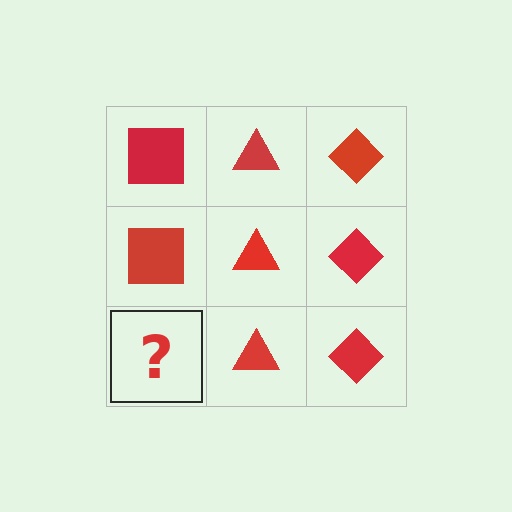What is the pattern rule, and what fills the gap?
The rule is that each column has a consistent shape. The gap should be filled with a red square.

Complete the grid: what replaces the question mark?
The question mark should be replaced with a red square.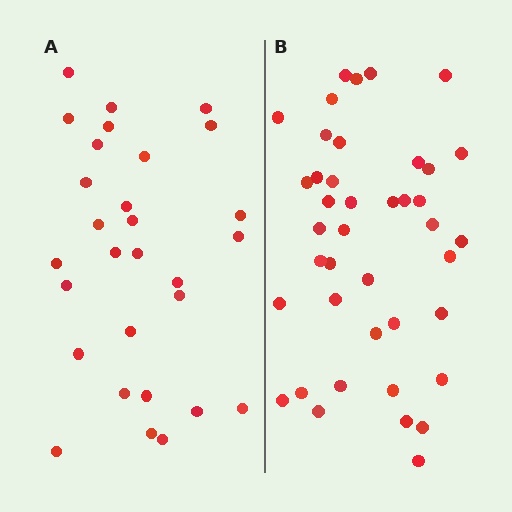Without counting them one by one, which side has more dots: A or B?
Region B (the right region) has more dots.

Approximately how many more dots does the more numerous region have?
Region B has roughly 12 or so more dots than region A.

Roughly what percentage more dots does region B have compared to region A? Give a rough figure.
About 40% more.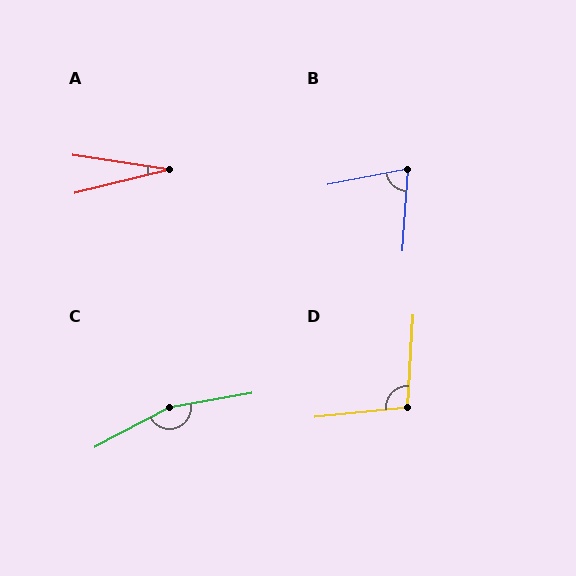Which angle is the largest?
C, at approximately 162 degrees.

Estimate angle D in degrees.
Approximately 99 degrees.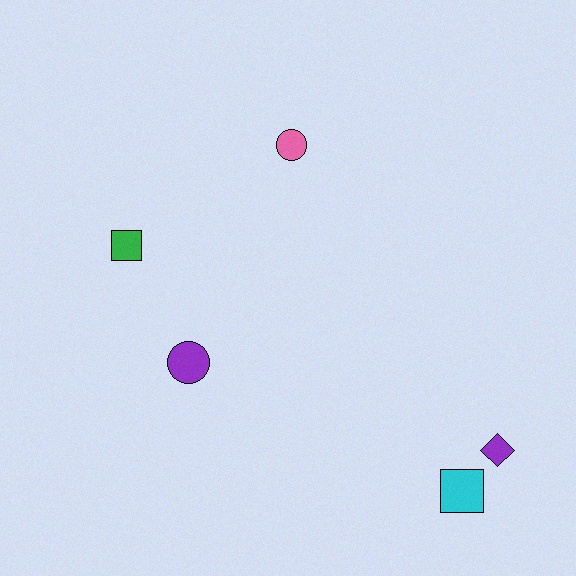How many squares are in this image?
There are 2 squares.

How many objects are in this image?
There are 5 objects.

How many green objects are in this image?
There is 1 green object.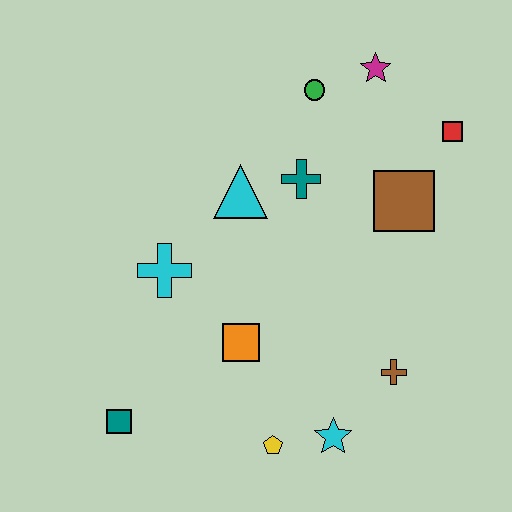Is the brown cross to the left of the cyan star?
No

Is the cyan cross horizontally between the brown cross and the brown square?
No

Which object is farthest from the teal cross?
The teal square is farthest from the teal cross.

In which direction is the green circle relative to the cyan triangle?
The green circle is above the cyan triangle.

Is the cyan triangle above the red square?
No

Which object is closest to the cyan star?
The yellow pentagon is closest to the cyan star.